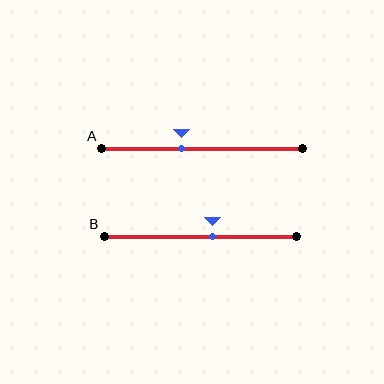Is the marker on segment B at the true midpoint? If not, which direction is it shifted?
No, the marker on segment B is shifted to the right by about 7% of the segment length.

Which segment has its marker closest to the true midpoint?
Segment B has its marker closest to the true midpoint.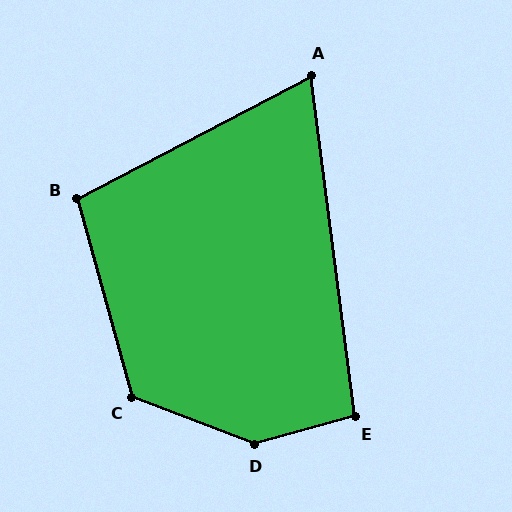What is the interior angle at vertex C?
Approximately 126 degrees (obtuse).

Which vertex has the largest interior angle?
D, at approximately 143 degrees.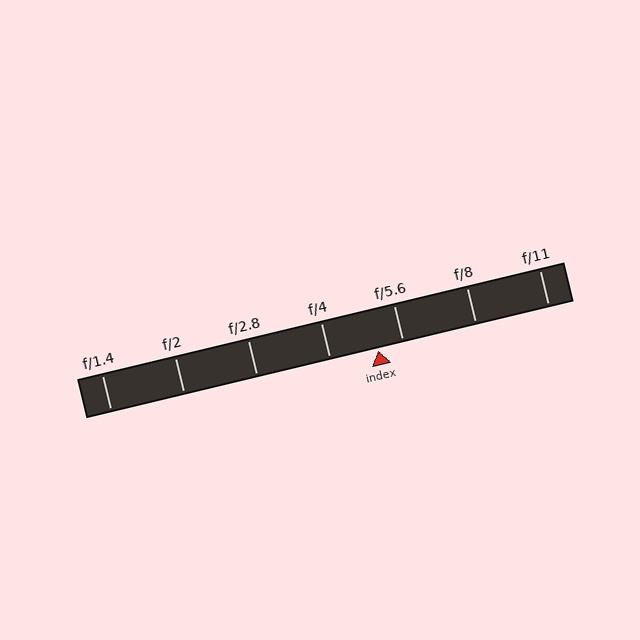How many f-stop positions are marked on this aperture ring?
There are 7 f-stop positions marked.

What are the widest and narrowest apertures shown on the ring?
The widest aperture shown is f/1.4 and the narrowest is f/11.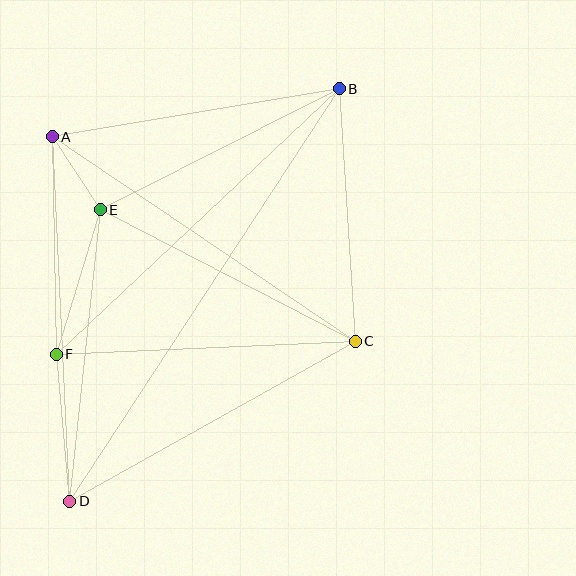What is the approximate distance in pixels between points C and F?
The distance between C and F is approximately 300 pixels.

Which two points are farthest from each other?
Points B and D are farthest from each other.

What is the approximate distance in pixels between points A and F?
The distance between A and F is approximately 218 pixels.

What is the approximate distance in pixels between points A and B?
The distance between A and B is approximately 291 pixels.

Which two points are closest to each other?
Points A and E are closest to each other.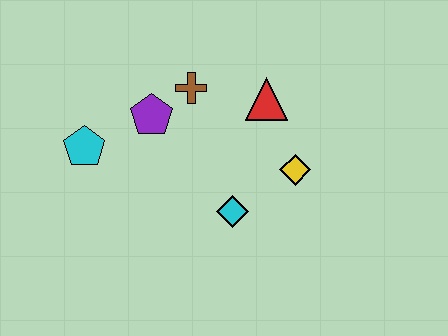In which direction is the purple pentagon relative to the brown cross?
The purple pentagon is to the left of the brown cross.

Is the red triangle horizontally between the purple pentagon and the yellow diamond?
Yes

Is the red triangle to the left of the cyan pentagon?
No